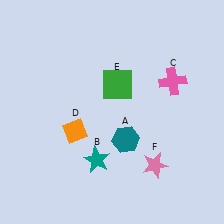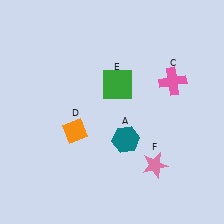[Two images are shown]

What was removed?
The teal star (B) was removed in Image 2.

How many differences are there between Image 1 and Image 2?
There is 1 difference between the two images.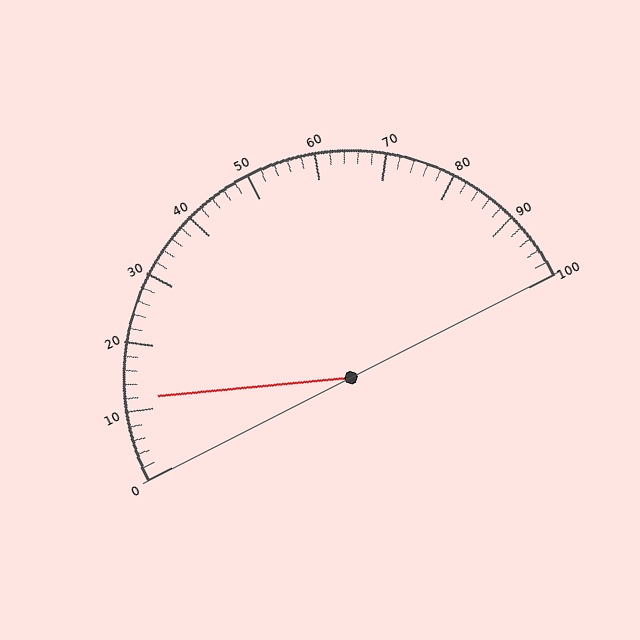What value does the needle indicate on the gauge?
The needle indicates approximately 12.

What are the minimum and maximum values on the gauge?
The gauge ranges from 0 to 100.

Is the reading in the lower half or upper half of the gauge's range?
The reading is in the lower half of the range (0 to 100).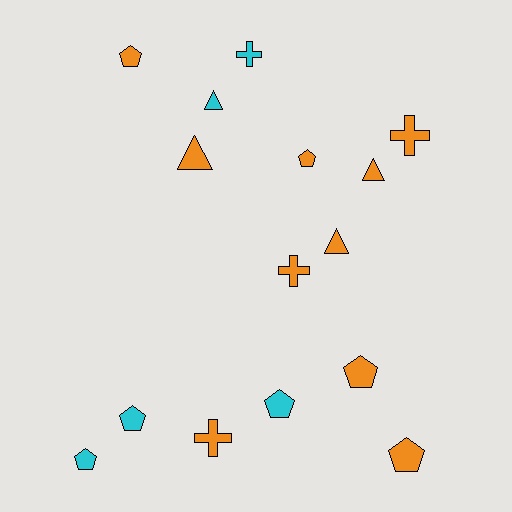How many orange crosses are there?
There are 3 orange crosses.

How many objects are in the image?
There are 15 objects.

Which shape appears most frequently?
Pentagon, with 7 objects.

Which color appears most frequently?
Orange, with 10 objects.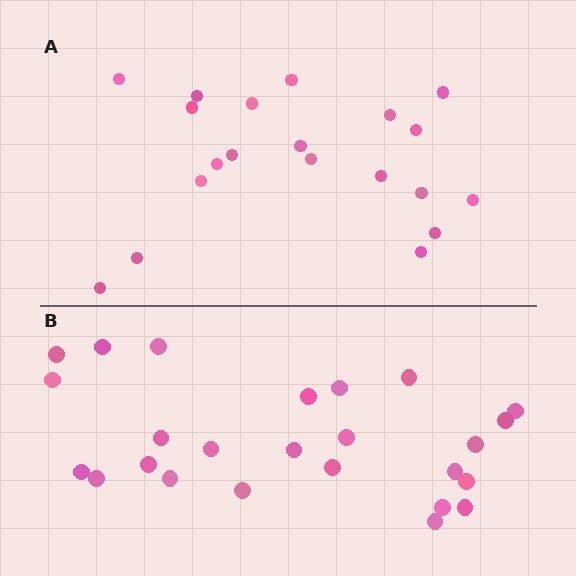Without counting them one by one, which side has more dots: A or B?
Region B (the bottom region) has more dots.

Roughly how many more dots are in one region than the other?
Region B has about 5 more dots than region A.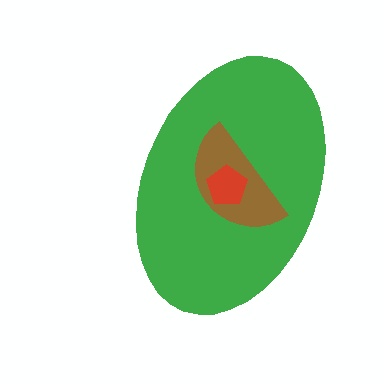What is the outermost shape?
The green ellipse.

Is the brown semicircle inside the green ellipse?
Yes.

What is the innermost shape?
The red pentagon.